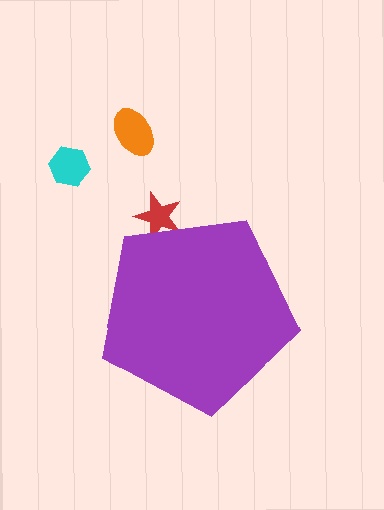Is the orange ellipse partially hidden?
No, the orange ellipse is fully visible.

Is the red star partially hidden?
Yes, the red star is partially hidden behind the purple pentagon.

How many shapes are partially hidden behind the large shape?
1 shape is partially hidden.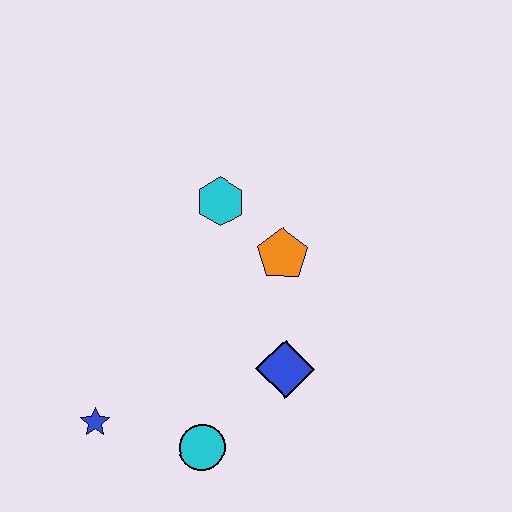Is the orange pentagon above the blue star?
Yes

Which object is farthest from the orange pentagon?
The blue star is farthest from the orange pentagon.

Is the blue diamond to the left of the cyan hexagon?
No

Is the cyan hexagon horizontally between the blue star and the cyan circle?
No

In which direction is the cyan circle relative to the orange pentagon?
The cyan circle is below the orange pentagon.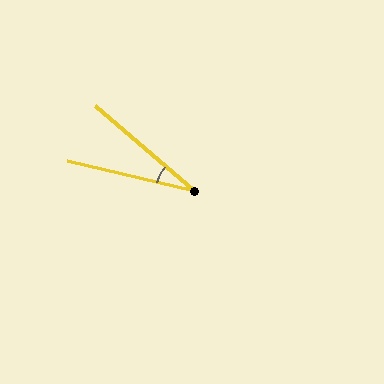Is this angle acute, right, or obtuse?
It is acute.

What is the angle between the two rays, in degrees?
Approximately 27 degrees.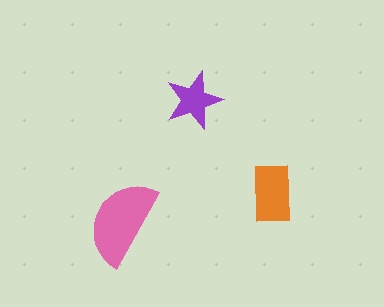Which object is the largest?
The pink semicircle.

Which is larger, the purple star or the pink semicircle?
The pink semicircle.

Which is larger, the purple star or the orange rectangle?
The orange rectangle.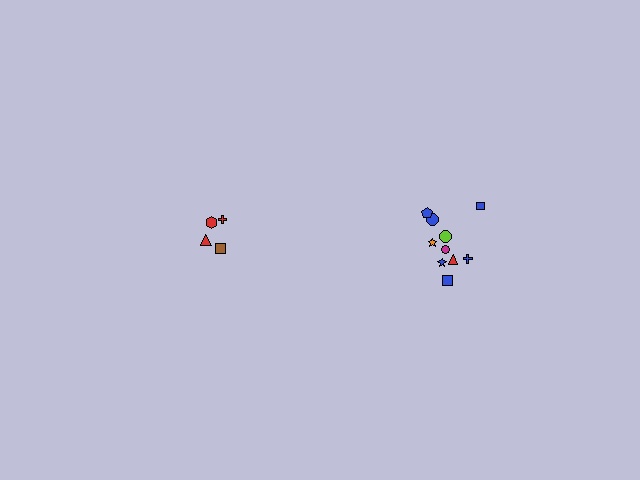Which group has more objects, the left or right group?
The right group.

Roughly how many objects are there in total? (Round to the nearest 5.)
Roughly 15 objects in total.